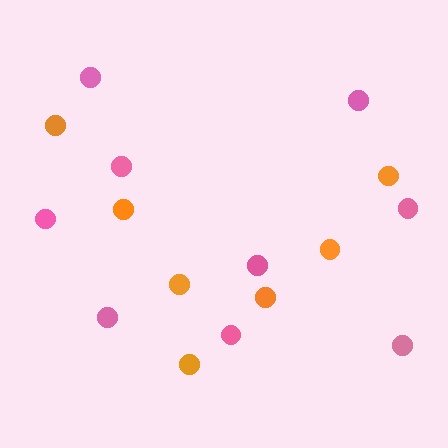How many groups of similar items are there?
There are 2 groups: one group of pink circles (9) and one group of orange circles (7).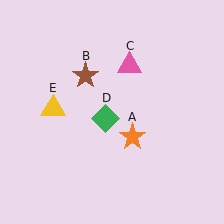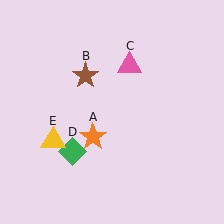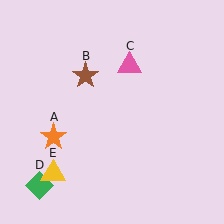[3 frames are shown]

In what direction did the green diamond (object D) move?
The green diamond (object D) moved down and to the left.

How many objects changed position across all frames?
3 objects changed position: orange star (object A), green diamond (object D), yellow triangle (object E).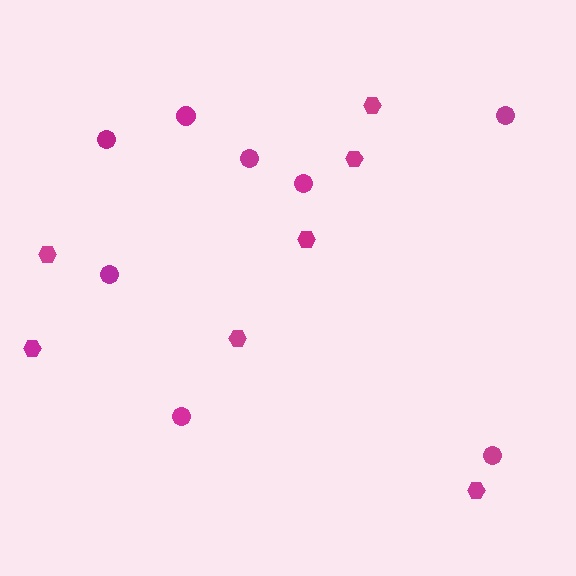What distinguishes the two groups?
There are 2 groups: one group of circles (8) and one group of hexagons (7).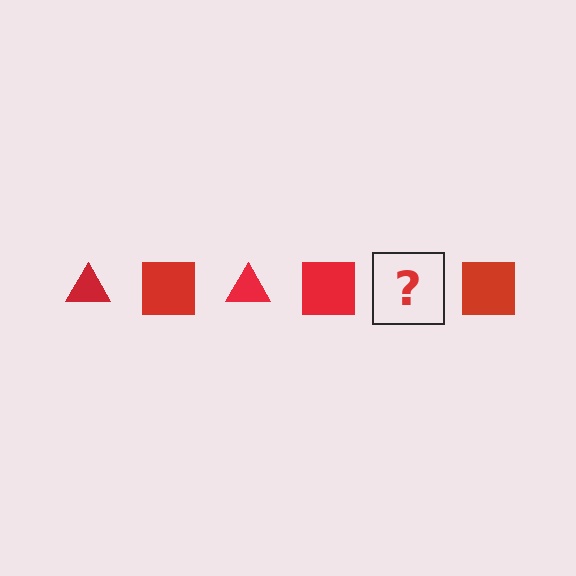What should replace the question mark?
The question mark should be replaced with a red triangle.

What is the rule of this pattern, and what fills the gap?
The rule is that the pattern cycles through triangle, square shapes in red. The gap should be filled with a red triangle.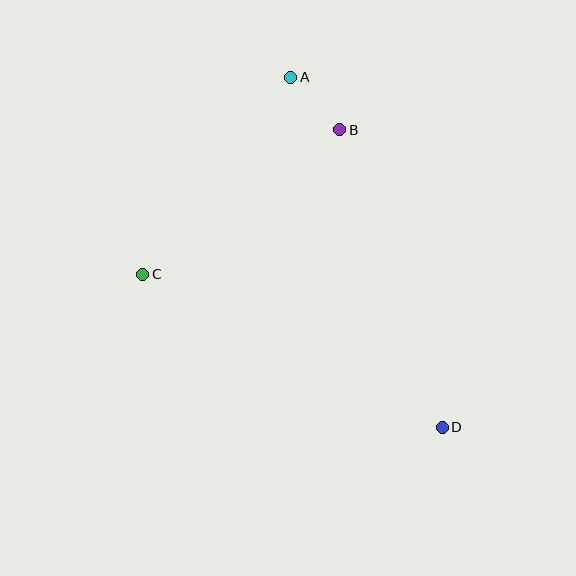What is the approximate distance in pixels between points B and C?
The distance between B and C is approximately 244 pixels.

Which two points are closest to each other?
Points A and B are closest to each other.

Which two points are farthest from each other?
Points A and D are farthest from each other.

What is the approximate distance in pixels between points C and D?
The distance between C and D is approximately 337 pixels.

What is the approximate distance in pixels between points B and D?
The distance between B and D is approximately 315 pixels.